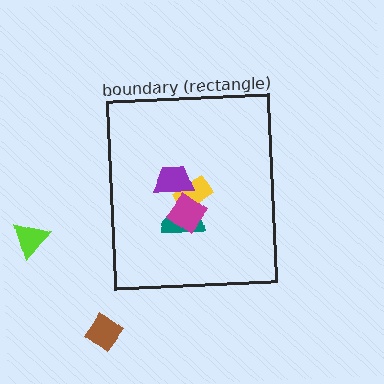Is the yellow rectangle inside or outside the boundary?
Inside.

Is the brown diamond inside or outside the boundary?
Outside.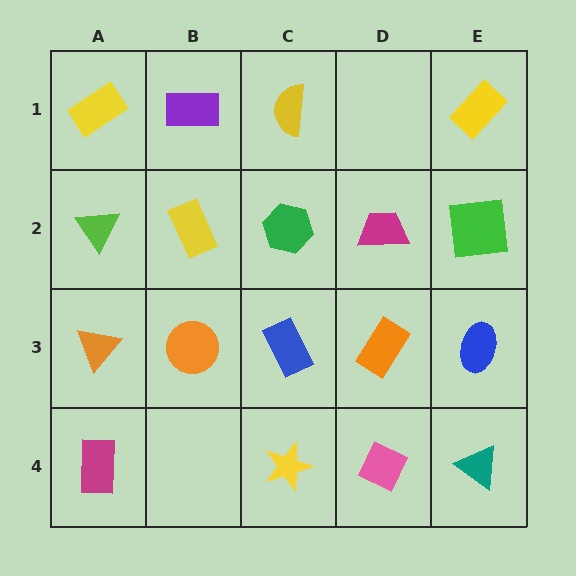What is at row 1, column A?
A yellow rectangle.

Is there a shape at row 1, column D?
No, that cell is empty.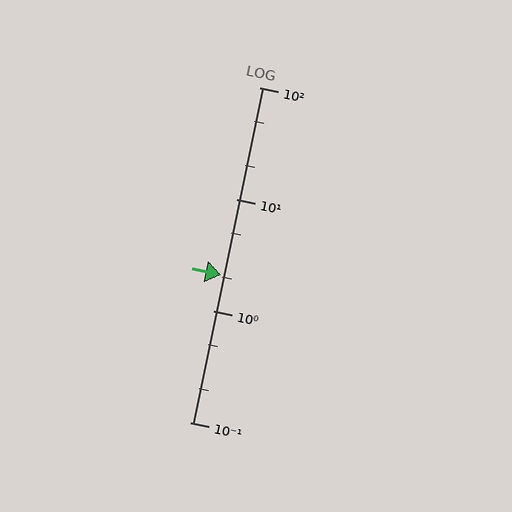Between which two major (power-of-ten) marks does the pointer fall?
The pointer is between 1 and 10.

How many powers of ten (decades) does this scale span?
The scale spans 3 decades, from 0.1 to 100.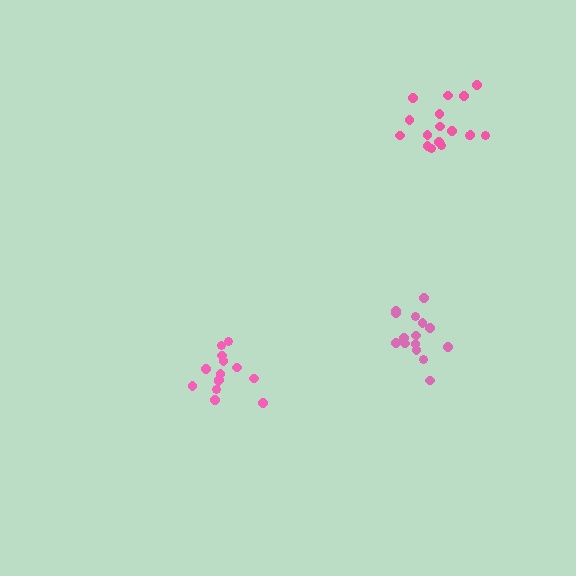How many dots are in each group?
Group 1: 17 dots, Group 2: 14 dots, Group 3: 15 dots (46 total).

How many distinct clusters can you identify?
There are 3 distinct clusters.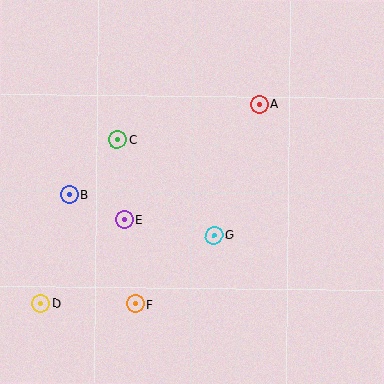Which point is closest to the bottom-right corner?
Point G is closest to the bottom-right corner.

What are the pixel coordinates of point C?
Point C is at (117, 140).